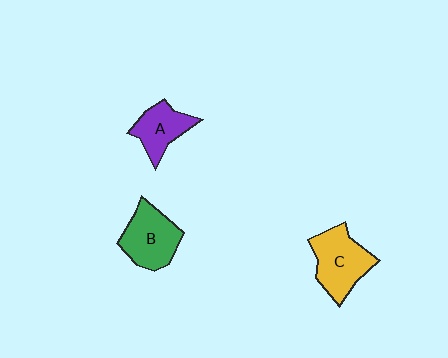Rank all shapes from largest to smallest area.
From largest to smallest: C (yellow), B (green), A (purple).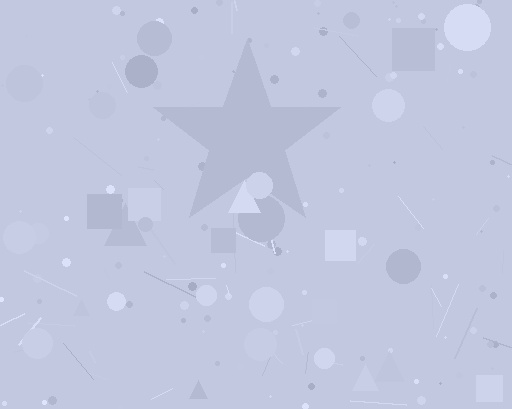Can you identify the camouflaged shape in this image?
The camouflaged shape is a star.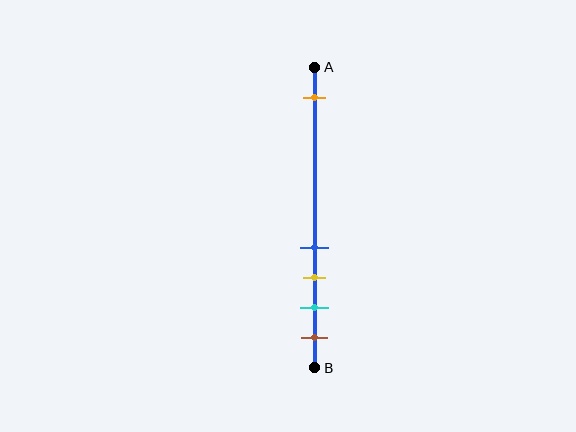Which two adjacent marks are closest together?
The blue and yellow marks are the closest adjacent pair.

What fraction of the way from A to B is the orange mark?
The orange mark is approximately 10% (0.1) of the way from A to B.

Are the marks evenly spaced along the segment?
No, the marks are not evenly spaced.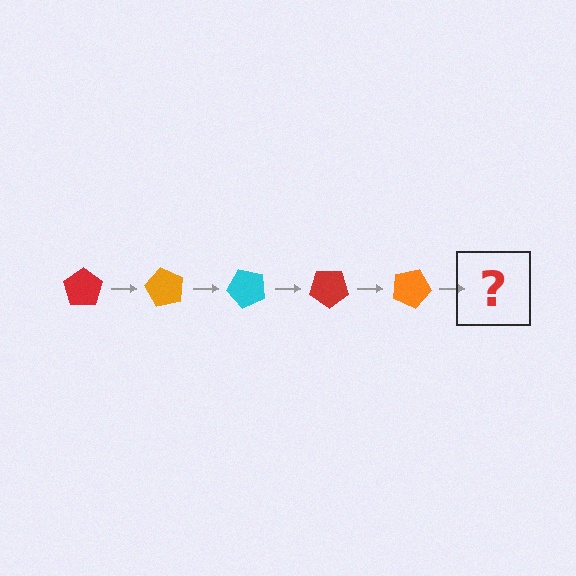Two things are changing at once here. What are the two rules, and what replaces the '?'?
The two rules are that it rotates 60 degrees each step and the color cycles through red, orange, and cyan. The '?' should be a cyan pentagon, rotated 300 degrees from the start.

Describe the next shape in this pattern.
It should be a cyan pentagon, rotated 300 degrees from the start.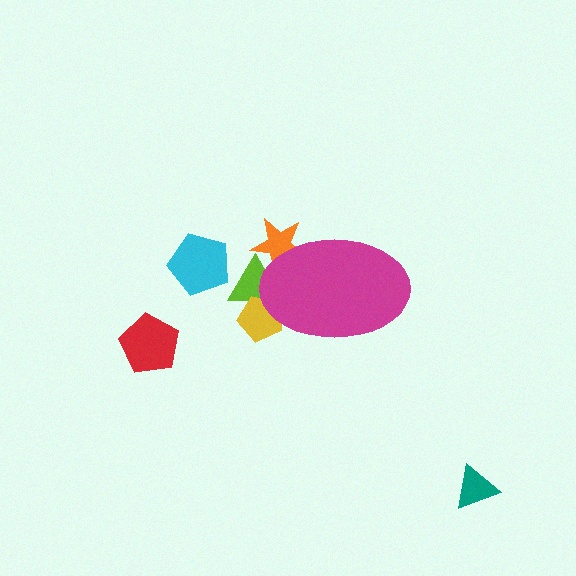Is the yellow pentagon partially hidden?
Yes, the yellow pentagon is partially hidden behind the magenta ellipse.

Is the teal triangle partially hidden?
No, the teal triangle is fully visible.